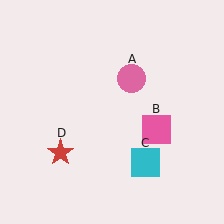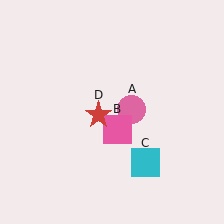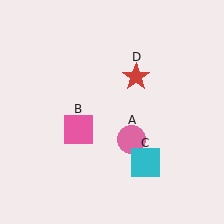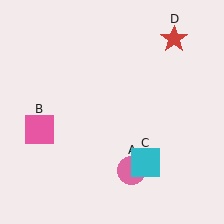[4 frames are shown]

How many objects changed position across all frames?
3 objects changed position: pink circle (object A), pink square (object B), red star (object D).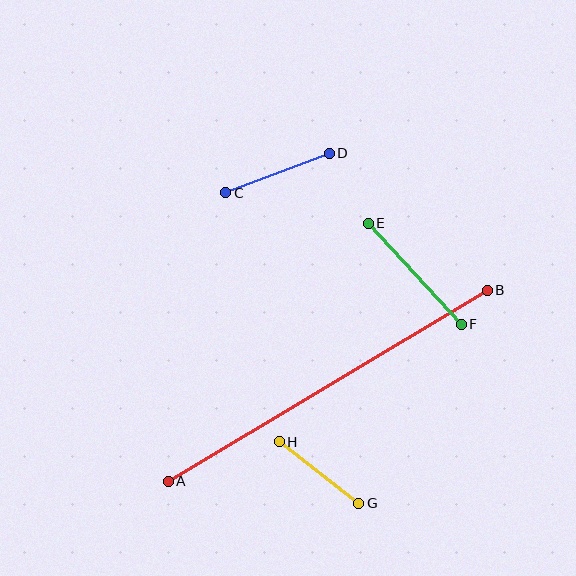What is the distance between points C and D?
The distance is approximately 111 pixels.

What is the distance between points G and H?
The distance is approximately 100 pixels.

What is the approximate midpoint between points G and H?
The midpoint is at approximately (319, 473) pixels.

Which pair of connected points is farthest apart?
Points A and B are farthest apart.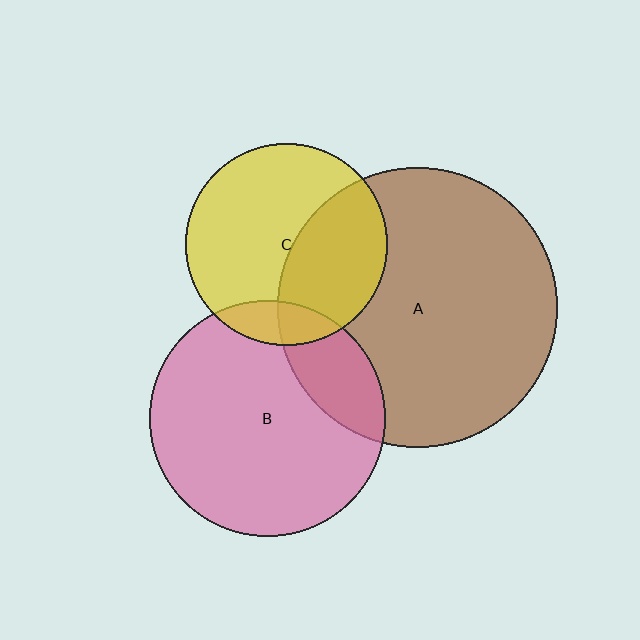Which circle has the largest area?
Circle A (brown).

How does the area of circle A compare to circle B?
Approximately 1.4 times.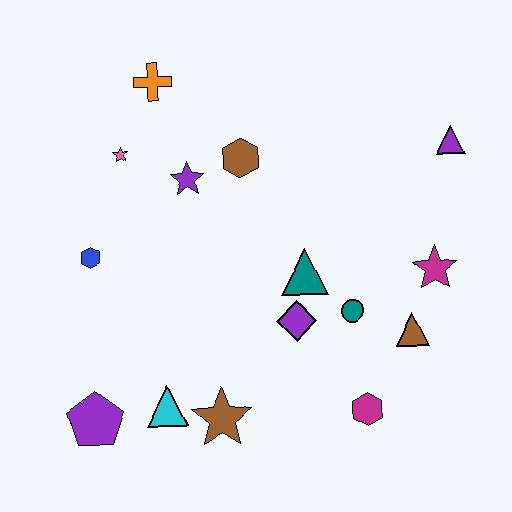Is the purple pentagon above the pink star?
No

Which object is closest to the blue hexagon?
The pink star is closest to the blue hexagon.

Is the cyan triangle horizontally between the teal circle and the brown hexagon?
No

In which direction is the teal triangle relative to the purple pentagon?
The teal triangle is to the right of the purple pentagon.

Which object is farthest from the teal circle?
The orange cross is farthest from the teal circle.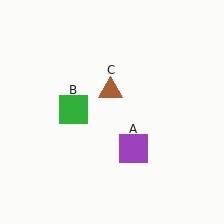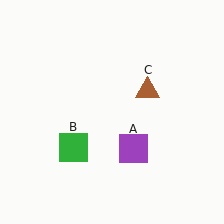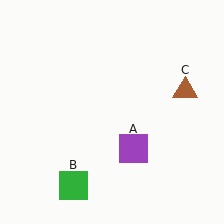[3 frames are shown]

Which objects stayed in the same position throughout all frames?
Purple square (object A) remained stationary.